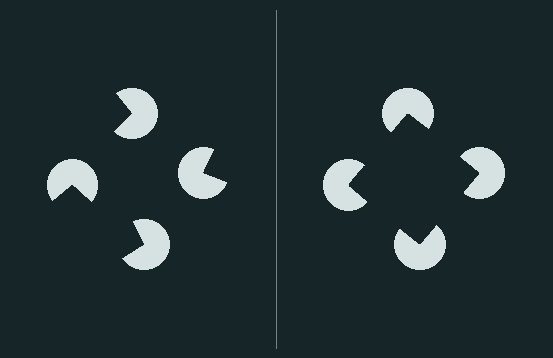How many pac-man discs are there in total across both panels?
8 — 4 on each side.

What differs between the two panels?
The pac-man discs are positioned identically on both sides; only the wedge orientations differ. On the right they align to a square; on the left they are misaligned.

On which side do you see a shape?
An illusory square appears on the right side. On the left side the wedge cuts are rotated, so no coherent shape forms.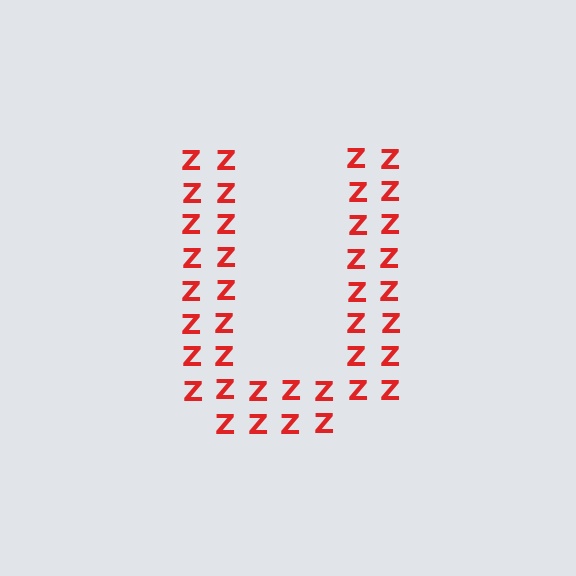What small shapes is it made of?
It is made of small letter Z's.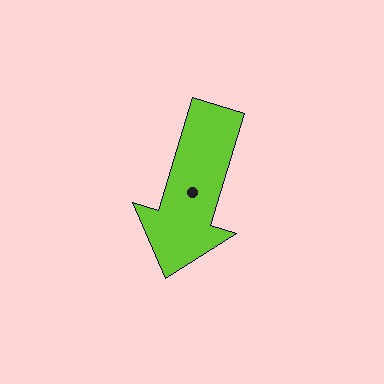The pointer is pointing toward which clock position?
Roughly 7 o'clock.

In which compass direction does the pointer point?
South.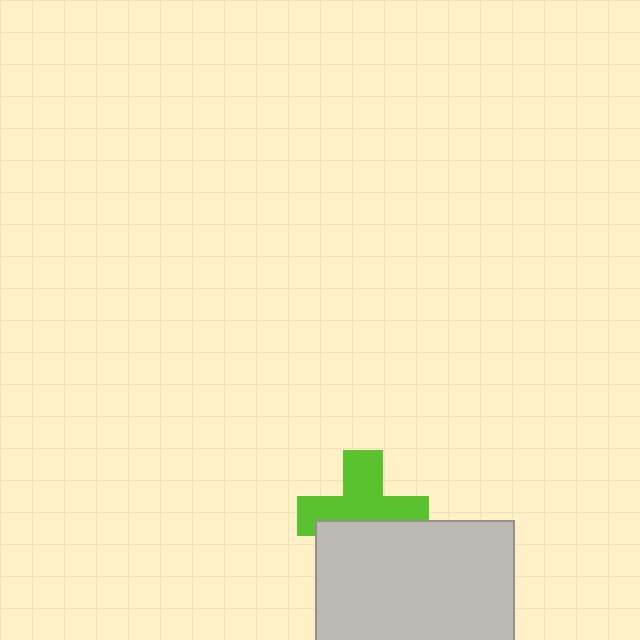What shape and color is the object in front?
The object in front is a light gray rectangle.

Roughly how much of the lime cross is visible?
About half of it is visible (roughly 59%).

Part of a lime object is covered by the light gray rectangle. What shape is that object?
It is a cross.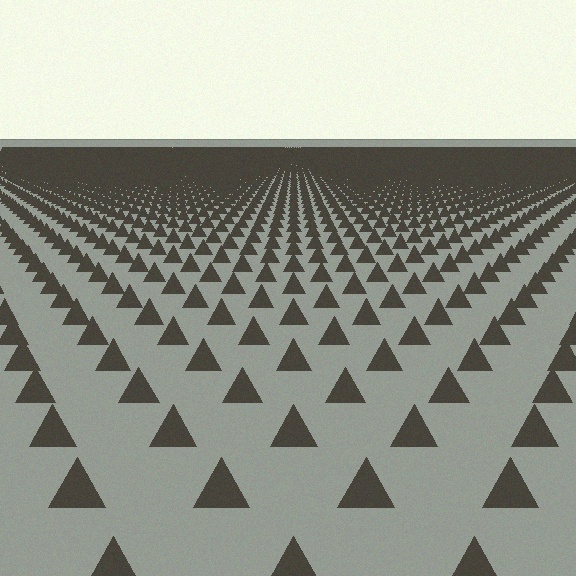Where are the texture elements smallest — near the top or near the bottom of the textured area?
Near the top.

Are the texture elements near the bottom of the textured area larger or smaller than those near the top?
Larger. Near the bottom, elements are closer to the viewer and appear at a bigger on-screen size.